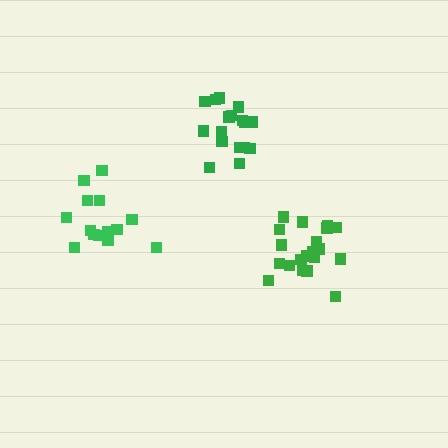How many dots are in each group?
Group 1: 14 dots, Group 2: 20 dots, Group 3: 18 dots (52 total).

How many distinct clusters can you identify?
There are 3 distinct clusters.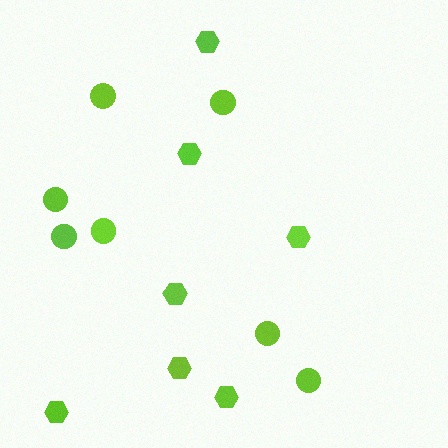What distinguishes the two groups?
There are 2 groups: one group of hexagons (7) and one group of circles (7).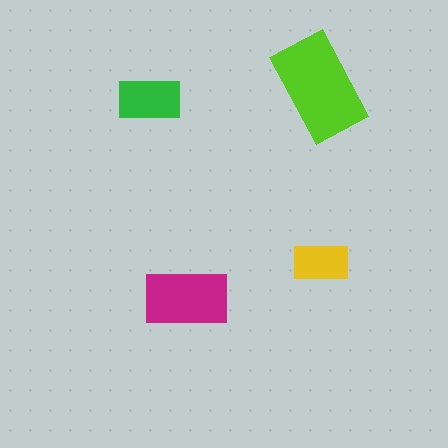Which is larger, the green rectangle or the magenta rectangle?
The magenta one.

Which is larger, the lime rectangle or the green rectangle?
The lime one.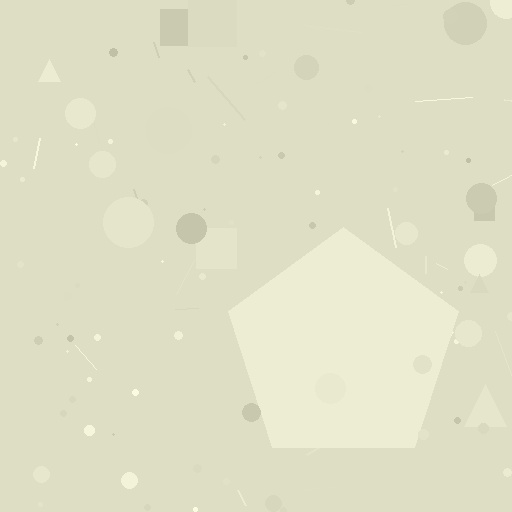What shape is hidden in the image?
A pentagon is hidden in the image.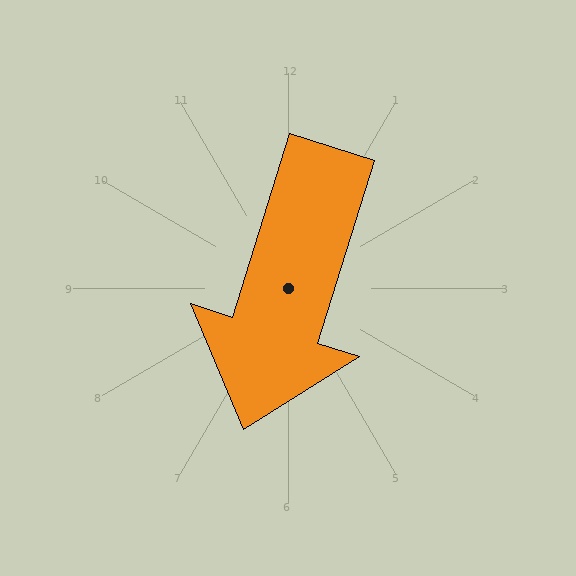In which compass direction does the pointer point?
South.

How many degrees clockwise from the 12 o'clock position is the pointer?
Approximately 197 degrees.